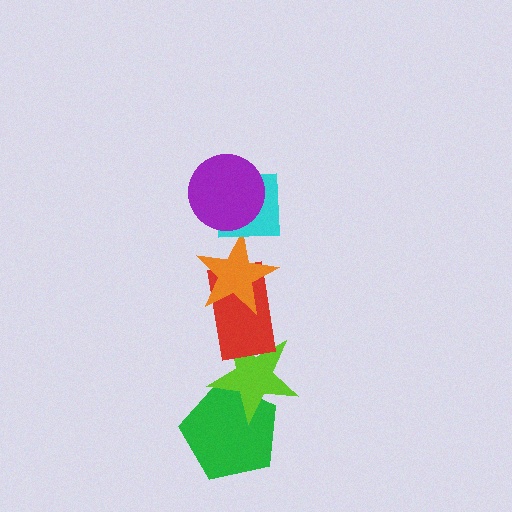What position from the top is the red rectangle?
The red rectangle is 4th from the top.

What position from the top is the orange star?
The orange star is 3rd from the top.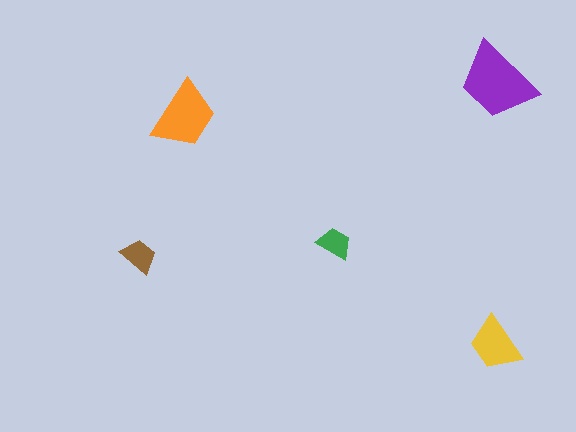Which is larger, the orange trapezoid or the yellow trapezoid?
The orange one.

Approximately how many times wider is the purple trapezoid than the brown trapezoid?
About 2 times wider.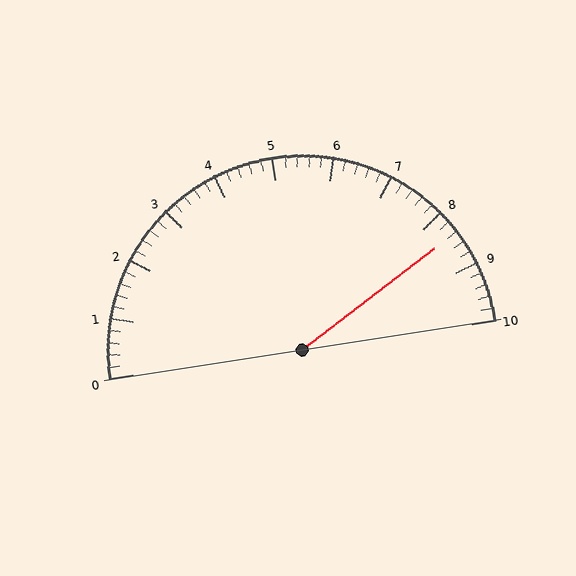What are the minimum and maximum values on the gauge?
The gauge ranges from 0 to 10.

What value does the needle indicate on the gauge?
The needle indicates approximately 8.4.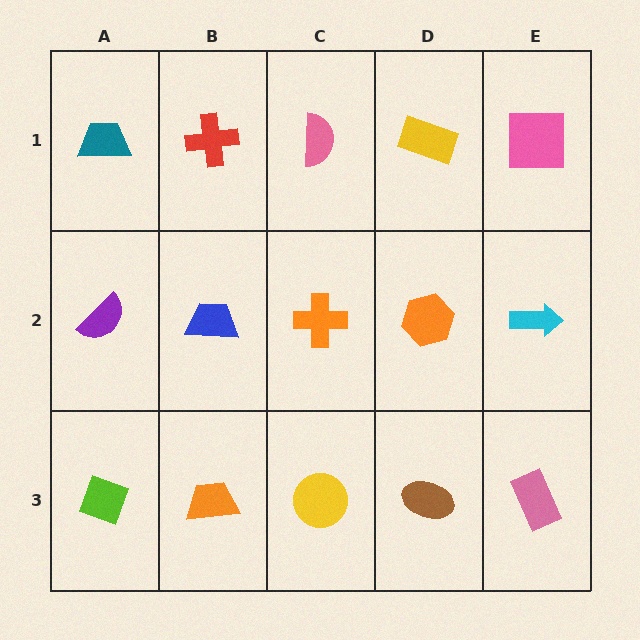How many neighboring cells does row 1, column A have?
2.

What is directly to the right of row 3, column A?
An orange trapezoid.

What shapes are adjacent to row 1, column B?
A blue trapezoid (row 2, column B), a teal trapezoid (row 1, column A), a pink semicircle (row 1, column C).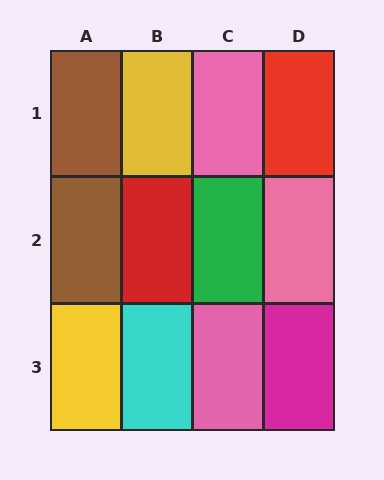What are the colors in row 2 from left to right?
Brown, red, green, pink.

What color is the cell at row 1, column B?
Yellow.